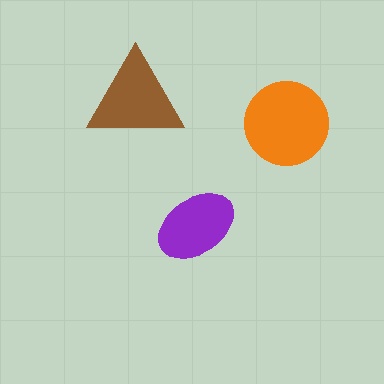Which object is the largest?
The orange circle.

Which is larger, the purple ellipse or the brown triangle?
The brown triangle.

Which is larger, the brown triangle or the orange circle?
The orange circle.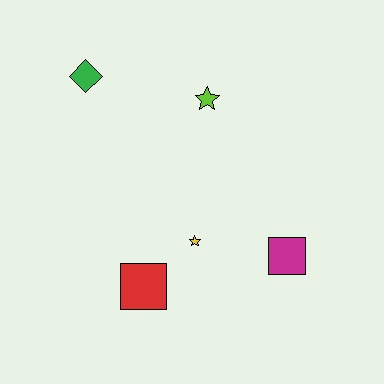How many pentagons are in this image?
There are no pentagons.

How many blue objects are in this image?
There are no blue objects.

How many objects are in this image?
There are 5 objects.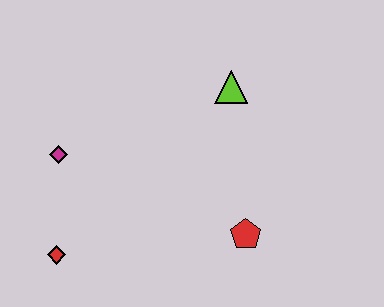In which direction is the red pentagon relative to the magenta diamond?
The red pentagon is to the right of the magenta diamond.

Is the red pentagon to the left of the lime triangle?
No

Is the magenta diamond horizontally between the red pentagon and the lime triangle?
No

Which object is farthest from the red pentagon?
The magenta diamond is farthest from the red pentagon.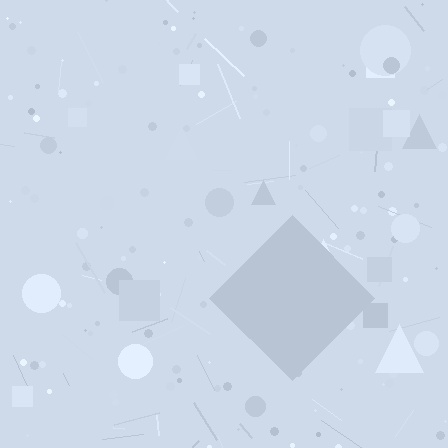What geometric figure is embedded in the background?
A diamond is embedded in the background.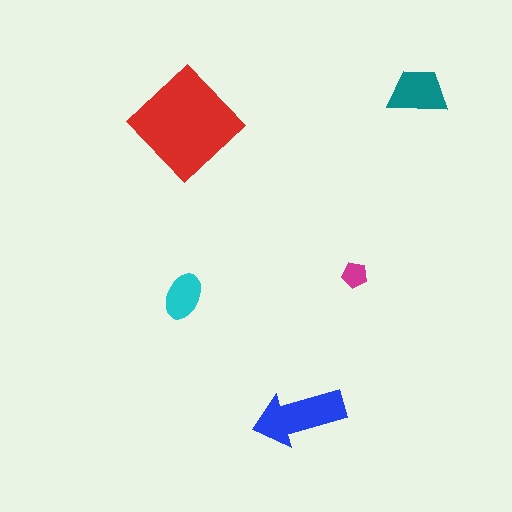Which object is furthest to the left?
The cyan ellipse is leftmost.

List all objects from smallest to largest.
The magenta pentagon, the cyan ellipse, the teal trapezoid, the blue arrow, the red diamond.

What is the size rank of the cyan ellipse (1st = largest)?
4th.